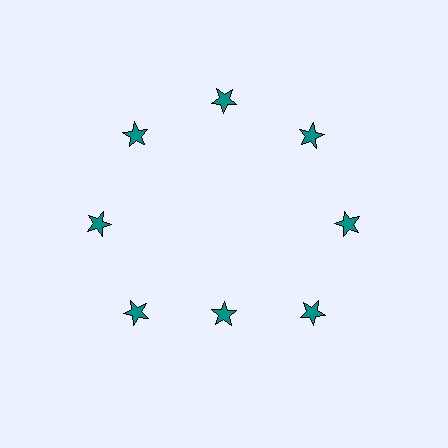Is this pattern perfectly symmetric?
No. The 8 teal stars are arranged in a ring, but one element near the 6 o'clock position is pulled inward toward the center, breaking the 8-fold rotational symmetry.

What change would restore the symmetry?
The symmetry would be restored by moving it outward, back onto the ring so that all 8 stars sit at equal angles and equal distance from the center.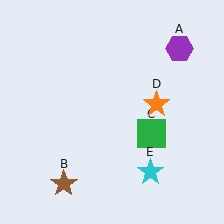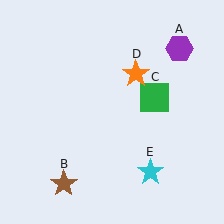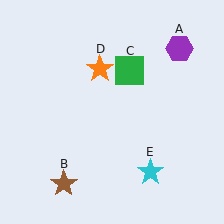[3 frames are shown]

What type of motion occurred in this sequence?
The green square (object C), orange star (object D) rotated counterclockwise around the center of the scene.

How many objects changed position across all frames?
2 objects changed position: green square (object C), orange star (object D).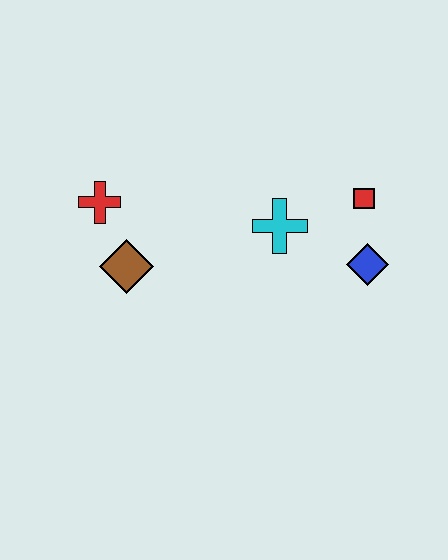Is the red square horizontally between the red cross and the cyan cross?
No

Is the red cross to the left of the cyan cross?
Yes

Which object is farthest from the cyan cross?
The red cross is farthest from the cyan cross.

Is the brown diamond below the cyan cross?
Yes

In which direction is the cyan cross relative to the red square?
The cyan cross is to the left of the red square.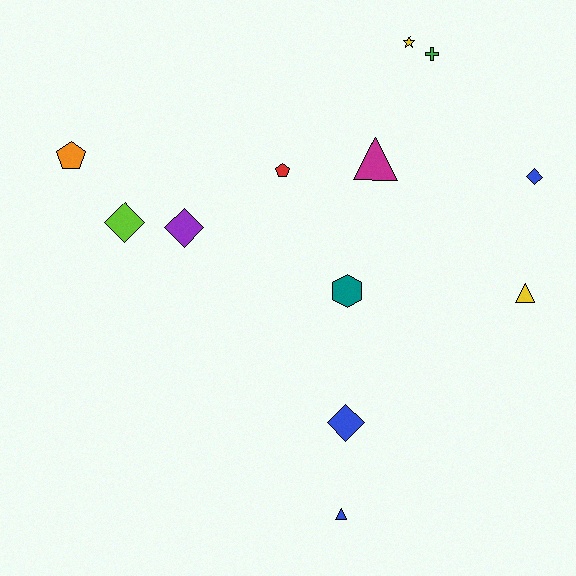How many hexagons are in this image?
There is 1 hexagon.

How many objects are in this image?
There are 12 objects.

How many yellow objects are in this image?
There are 2 yellow objects.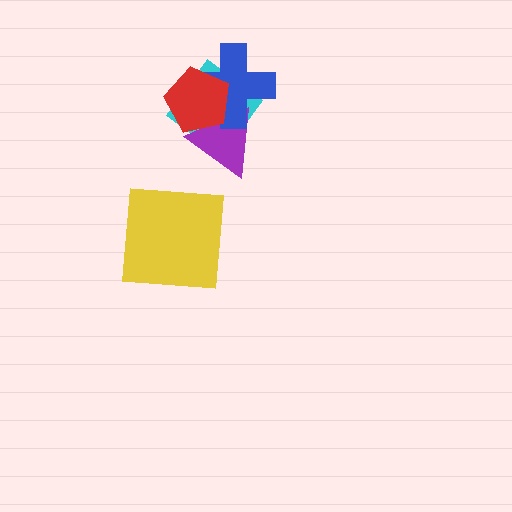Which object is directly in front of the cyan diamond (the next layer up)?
The purple triangle is directly in front of the cyan diamond.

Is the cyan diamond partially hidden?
Yes, it is partially covered by another shape.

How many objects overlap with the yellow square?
0 objects overlap with the yellow square.